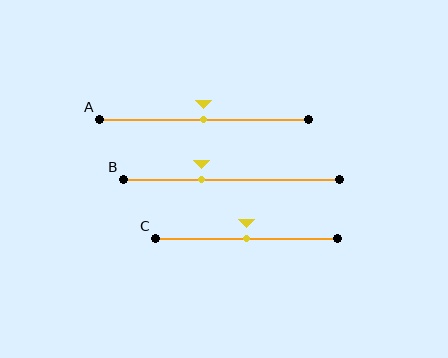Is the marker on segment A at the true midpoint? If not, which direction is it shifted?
Yes, the marker on segment A is at the true midpoint.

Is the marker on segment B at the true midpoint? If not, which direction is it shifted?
No, the marker on segment B is shifted to the left by about 14% of the segment length.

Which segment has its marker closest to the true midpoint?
Segment A has its marker closest to the true midpoint.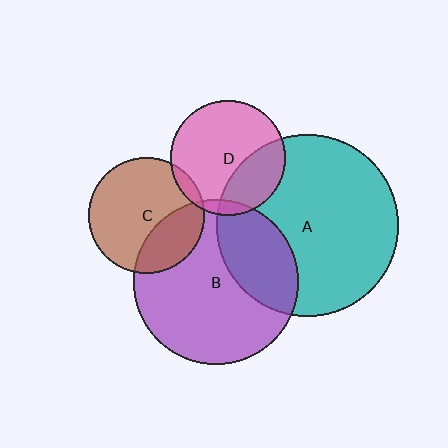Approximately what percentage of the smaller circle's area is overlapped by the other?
Approximately 30%.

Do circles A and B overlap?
Yes.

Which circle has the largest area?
Circle A (teal).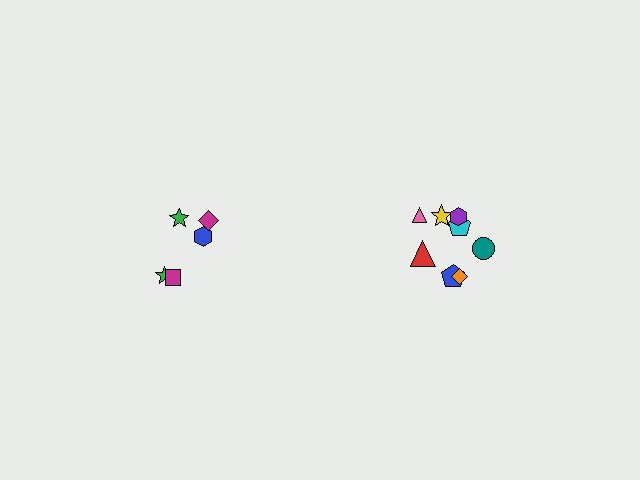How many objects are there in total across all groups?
There are 13 objects.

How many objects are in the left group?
There are 5 objects.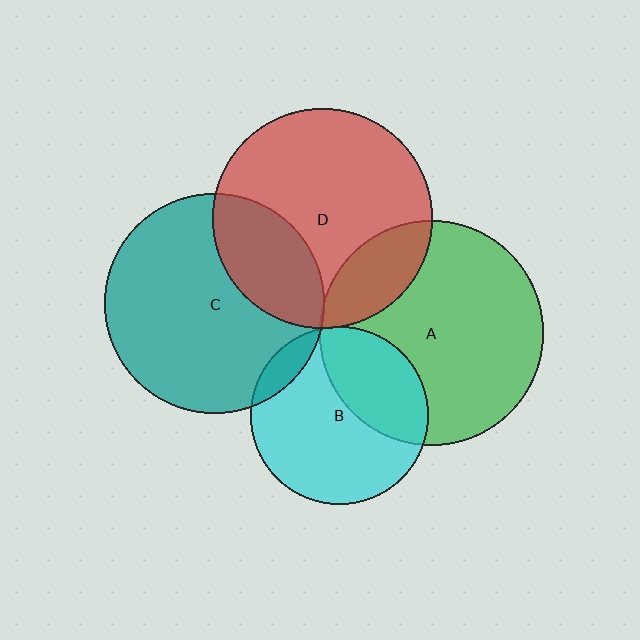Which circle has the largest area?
Circle A (green).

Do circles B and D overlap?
Yes.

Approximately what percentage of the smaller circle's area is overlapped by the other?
Approximately 5%.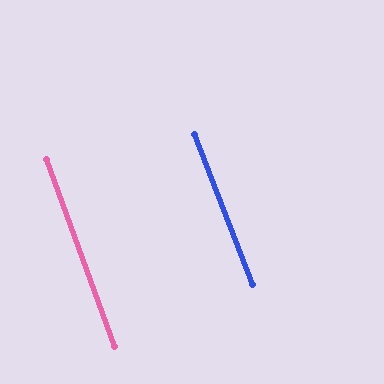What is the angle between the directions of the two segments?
Approximately 1 degree.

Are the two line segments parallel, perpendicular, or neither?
Parallel — their directions differ by only 1.3°.